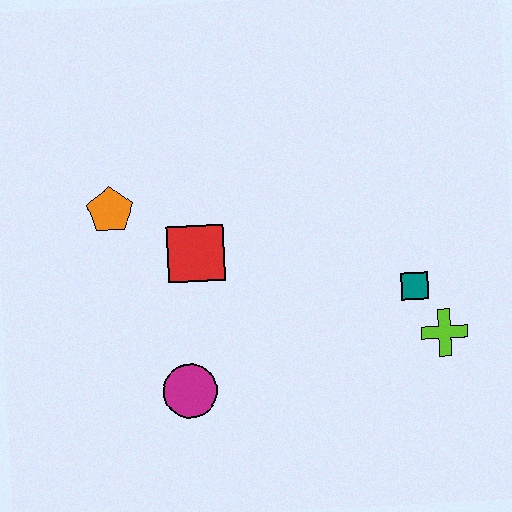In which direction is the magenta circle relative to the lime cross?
The magenta circle is to the left of the lime cross.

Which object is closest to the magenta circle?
The red square is closest to the magenta circle.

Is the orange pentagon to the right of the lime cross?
No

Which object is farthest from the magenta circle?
The lime cross is farthest from the magenta circle.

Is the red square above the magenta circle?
Yes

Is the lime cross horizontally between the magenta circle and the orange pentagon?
No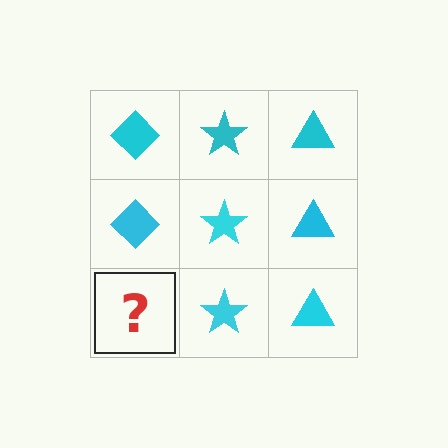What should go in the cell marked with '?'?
The missing cell should contain a cyan diamond.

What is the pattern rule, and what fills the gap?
The rule is that each column has a consistent shape. The gap should be filled with a cyan diamond.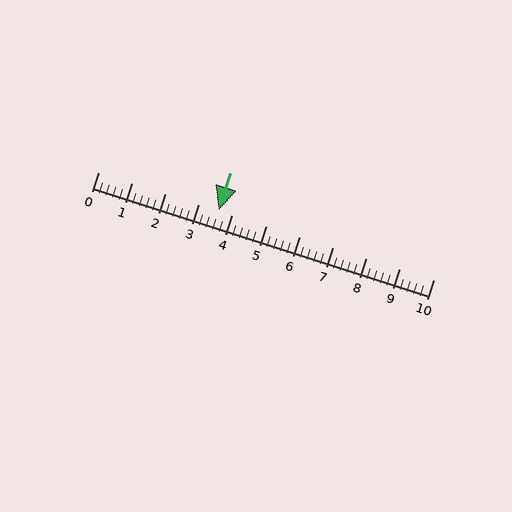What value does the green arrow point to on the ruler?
The green arrow points to approximately 3.6.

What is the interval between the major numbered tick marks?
The major tick marks are spaced 1 units apart.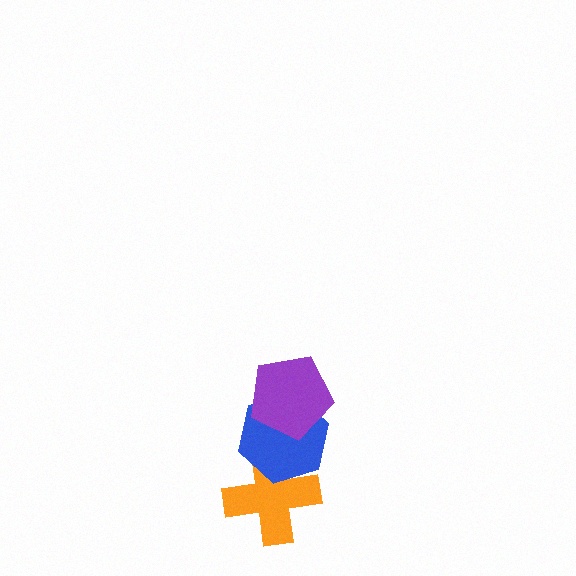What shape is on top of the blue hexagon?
The purple pentagon is on top of the blue hexagon.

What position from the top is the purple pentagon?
The purple pentagon is 1st from the top.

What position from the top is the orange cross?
The orange cross is 3rd from the top.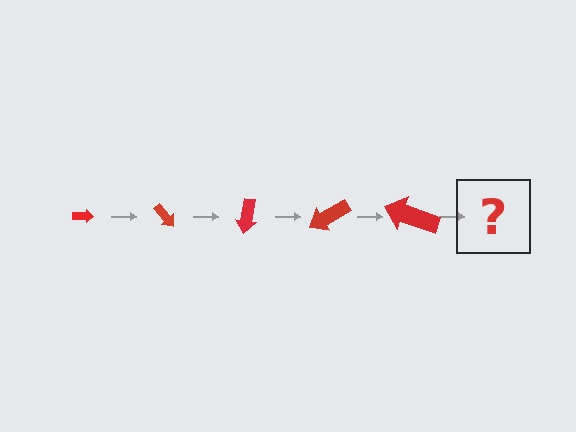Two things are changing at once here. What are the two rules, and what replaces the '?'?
The two rules are that the arrow grows larger each step and it rotates 50 degrees each step. The '?' should be an arrow, larger than the previous one and rotated 250 degrees from the start.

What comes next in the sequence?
The next element should be an arrow, larger than the previous one and rotated 250 degrees from the start.